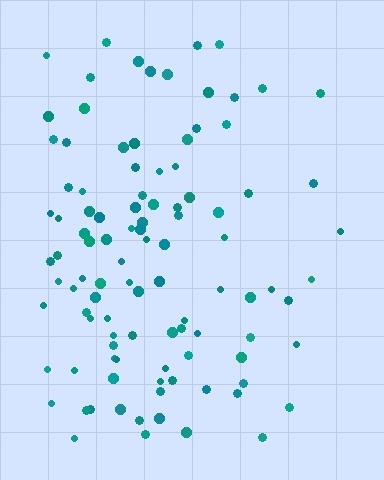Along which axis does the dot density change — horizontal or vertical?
Horizontal.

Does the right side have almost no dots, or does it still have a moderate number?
Still a moderate number, just noticeably fewer than the left.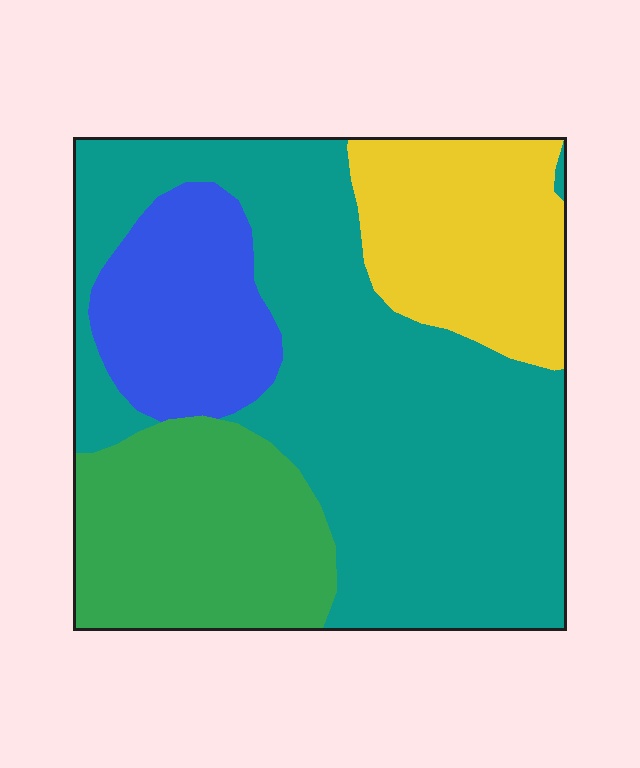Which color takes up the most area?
Teal, at roughly 50%.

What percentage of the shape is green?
Green covers around 20% of the shape.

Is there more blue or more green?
Green.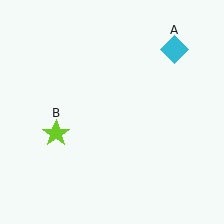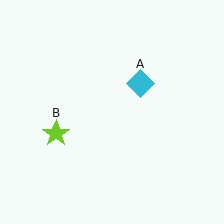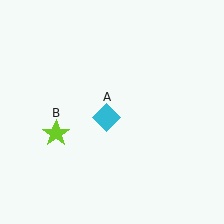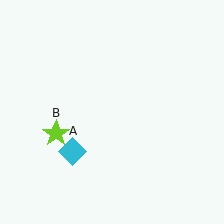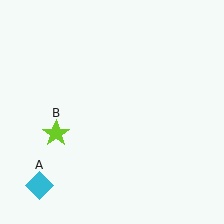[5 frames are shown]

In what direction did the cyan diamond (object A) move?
The cyan diamond (object A) moved down and to the left.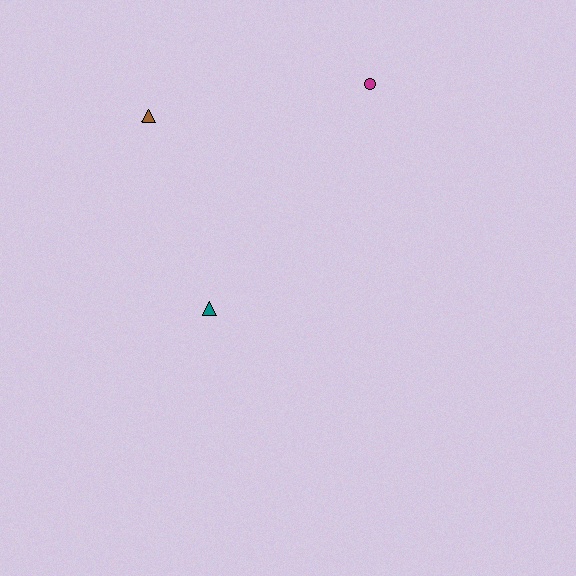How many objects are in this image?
There are 3 objects.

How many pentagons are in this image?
There are no pentagons.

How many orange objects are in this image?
There are no orange objects.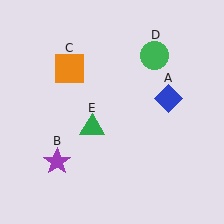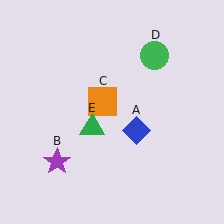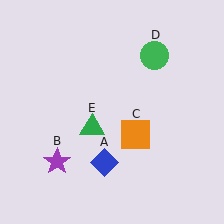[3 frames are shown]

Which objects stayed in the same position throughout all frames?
Purple star (object B) and green circle (object D) and green triangle (object E) remained stationary.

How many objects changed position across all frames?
2 objects changed position: blue diamond (object A), orange square (object C).